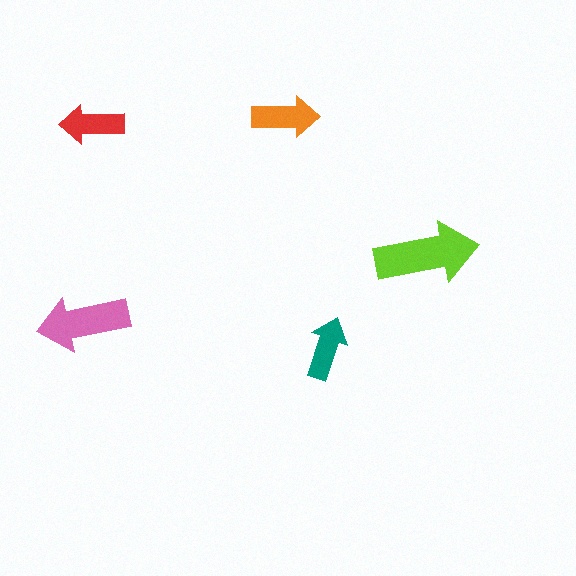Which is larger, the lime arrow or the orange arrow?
The lime one.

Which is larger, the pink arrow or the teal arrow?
The pink one.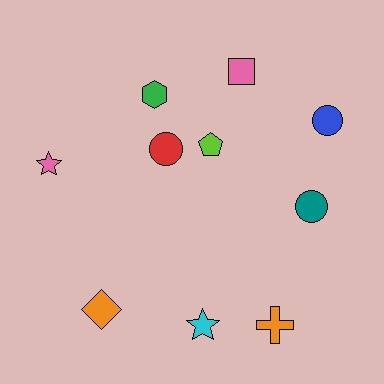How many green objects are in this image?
There is 1 green object.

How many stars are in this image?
There are 2 stars.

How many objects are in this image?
There are 10 objects.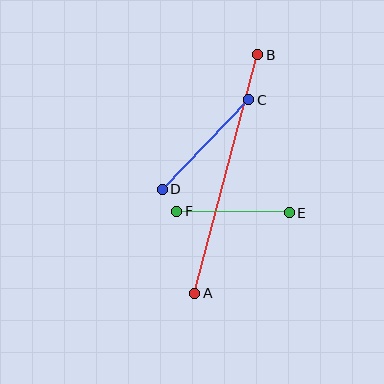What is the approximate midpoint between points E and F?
The midpoint is at approximately (233, 212) pixels.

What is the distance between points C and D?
The distance is approximately 125 pixels.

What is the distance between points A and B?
The distance is approximately 247 pixels.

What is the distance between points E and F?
The distance is approximately 113 pixels.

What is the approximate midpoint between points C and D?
The midpoint is at approximately (206, 145) pixels.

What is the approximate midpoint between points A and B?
The midpoint is at approximately (226, 174) pixels.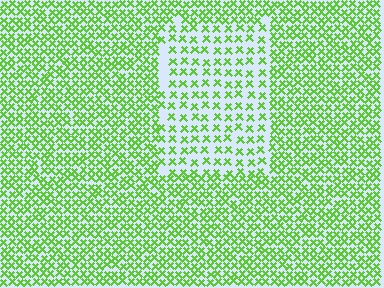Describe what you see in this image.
The image contains small lime elements arranged at two different densities. A rectangle-shaped region is visible where the elements are less densely packed than the surrounding area.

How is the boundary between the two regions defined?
The boundary is defined by a change in element density (approximately 2.0x ratio). All elements are the same color, size, and shape.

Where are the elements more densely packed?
The elements are more densely packed outside the rectangle boundary.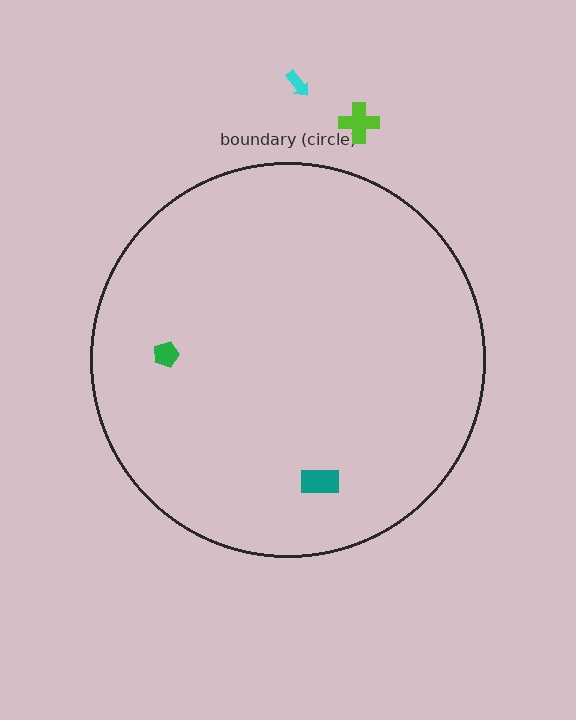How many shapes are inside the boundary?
2 inside, 2 outside.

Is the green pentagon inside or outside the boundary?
Inside.